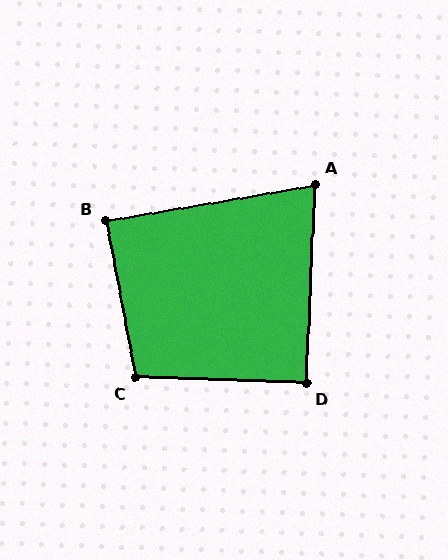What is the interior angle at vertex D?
Approximately 91 degrees (approximately right).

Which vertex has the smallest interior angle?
A, at approximately 78 degrees.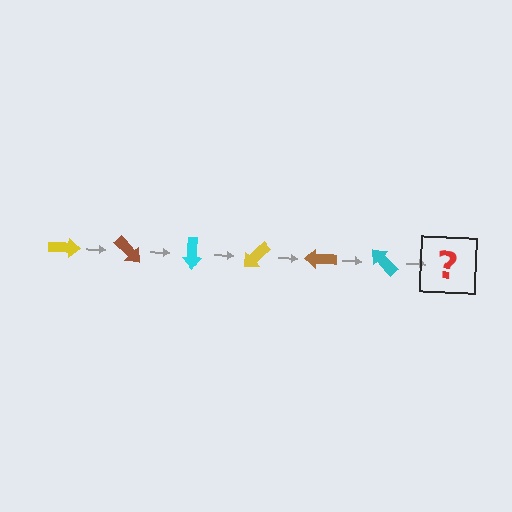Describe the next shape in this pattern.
It should be a yellow arrow, rotated 270 degrees from the start.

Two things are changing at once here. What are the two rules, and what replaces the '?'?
The two rules are that it rotates 45 degrees each step and the color cycles through yellow, brown, and cyan. The '?' should be a yellow arrow, rotated 270 degrees from the start.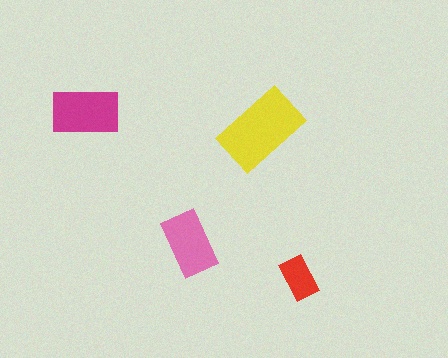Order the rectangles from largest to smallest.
the yellow one, the magenta one, the pink one, the red one.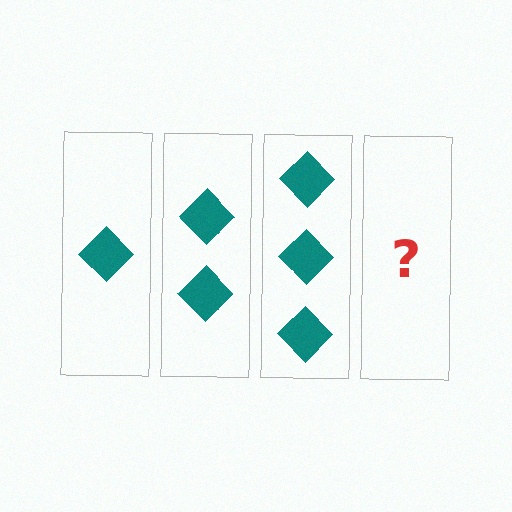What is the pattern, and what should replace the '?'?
The pattern is that each step adds one more diamond. The '?' should be 4 diamonds.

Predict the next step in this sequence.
The next step is 4 diamonds.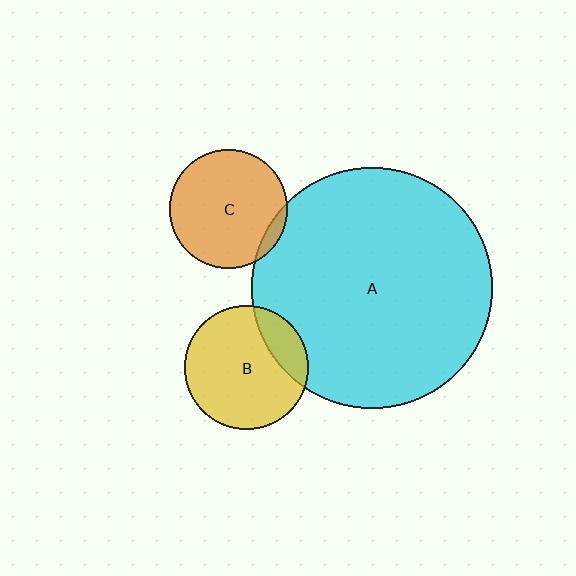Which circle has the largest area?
Circle A (cyan).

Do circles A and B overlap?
Yes.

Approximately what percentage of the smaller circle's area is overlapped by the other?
Approximately 20%.